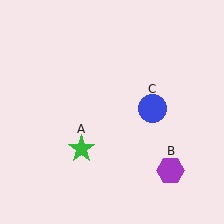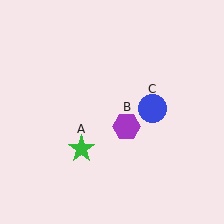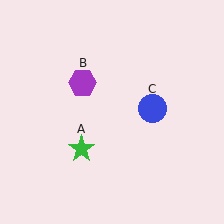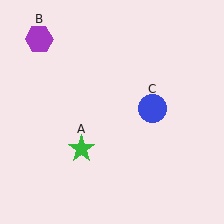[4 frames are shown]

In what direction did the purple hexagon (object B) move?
The purple hexagon (object B) moved up and to the left.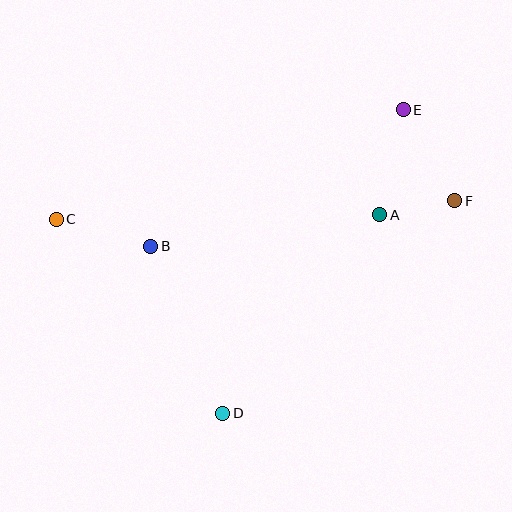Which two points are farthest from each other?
Points C and F are farthest from each other.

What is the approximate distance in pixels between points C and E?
The distance between C and E is approximately 364 pixels.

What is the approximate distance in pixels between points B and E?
The distance between B and E is approximately 287 pixels.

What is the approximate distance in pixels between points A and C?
The distance between A and C is approximately 324 pixels.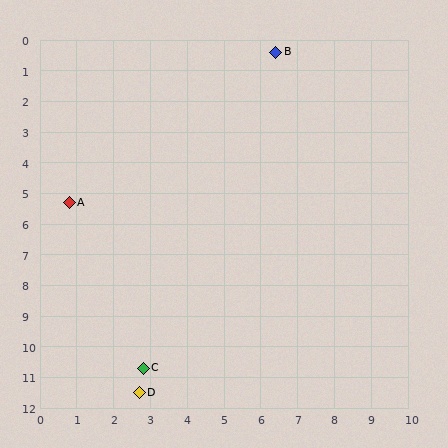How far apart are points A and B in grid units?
Points A and B are about 7.4 grid units apart.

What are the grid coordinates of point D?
Point D is at approximately (2.7, 11.5).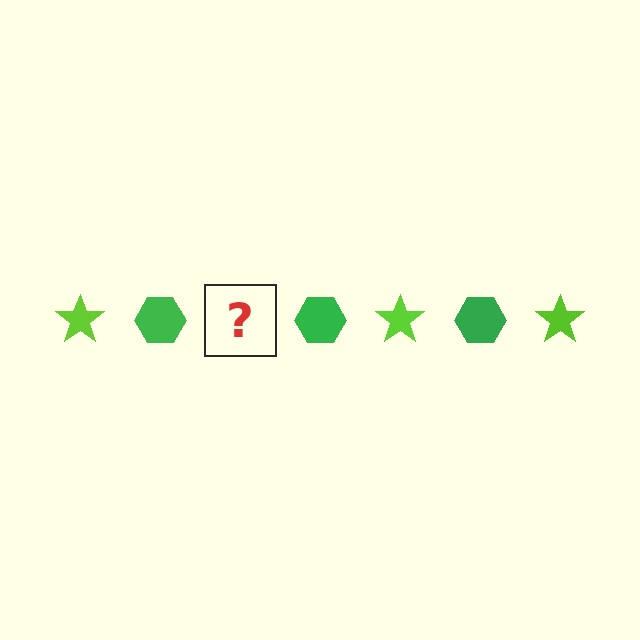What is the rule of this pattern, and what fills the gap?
The rule is that the pattern alternates between lime star and green hexagon. The gap should be filled with a lime star.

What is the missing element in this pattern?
The missing element is a lime star.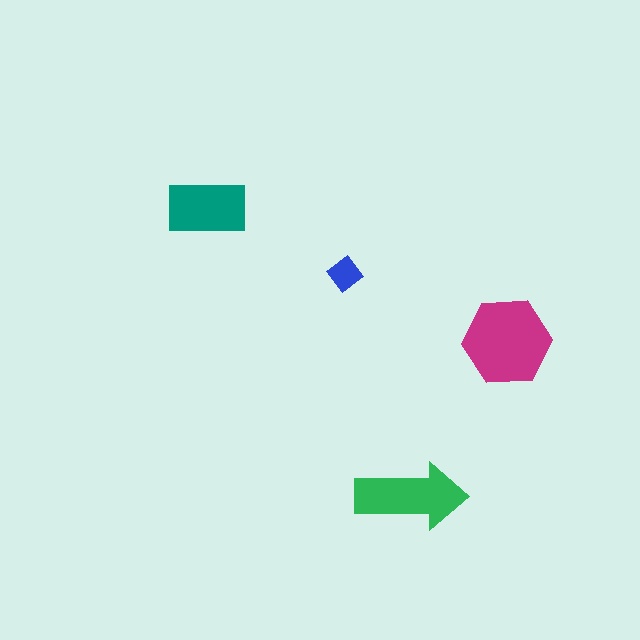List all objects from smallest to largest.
The blue diamond, the teal rectangle, the green arrow, the magenta hexagon.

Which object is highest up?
The teal rectangle is topmost.